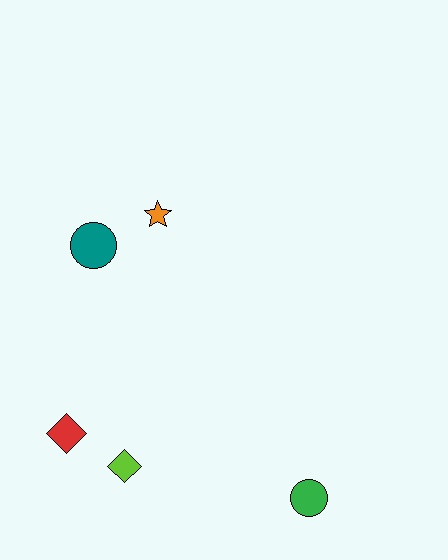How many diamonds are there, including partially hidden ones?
There are 2 diamonds.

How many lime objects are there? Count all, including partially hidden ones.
There is 1 lime object.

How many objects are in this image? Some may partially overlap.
There are 5 objects.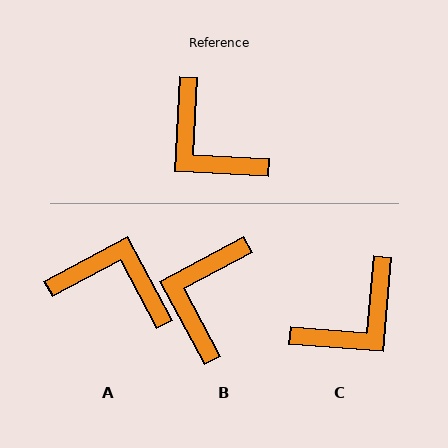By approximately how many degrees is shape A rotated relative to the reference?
Approximately 149 degrees clockwise.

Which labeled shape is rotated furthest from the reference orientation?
A, about 149 degrees away.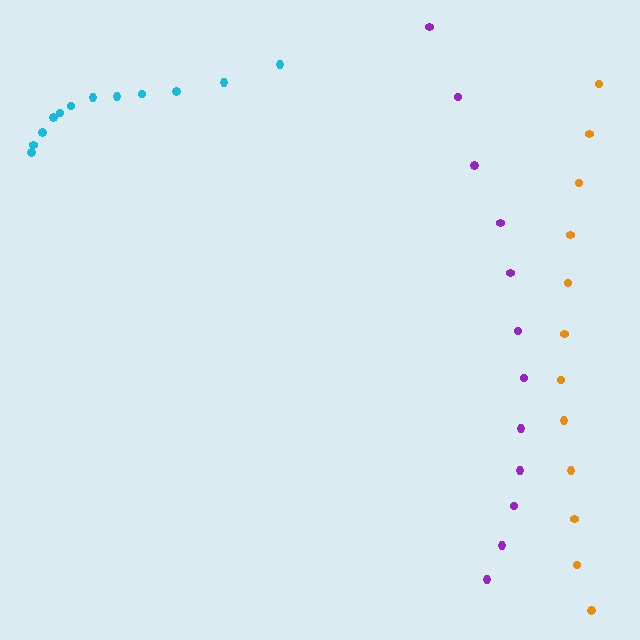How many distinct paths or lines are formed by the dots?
There are 3 distinct paths.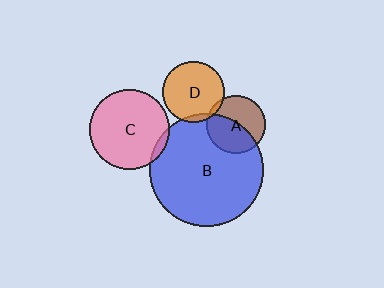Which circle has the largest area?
Circle B (blue).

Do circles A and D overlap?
Yes.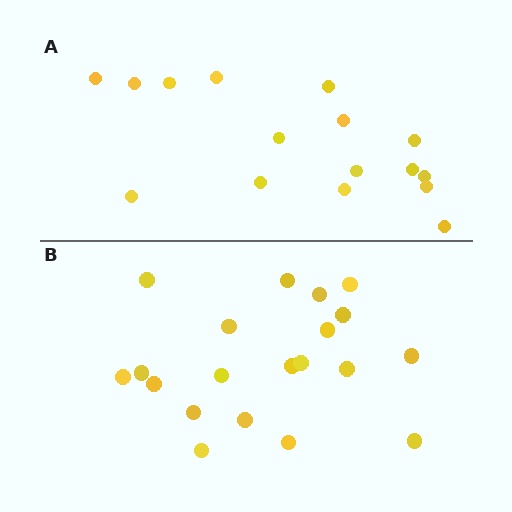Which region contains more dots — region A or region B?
Region B (the bottom region) has more dots.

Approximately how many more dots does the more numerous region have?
Region B has about 4 more dots than region A.